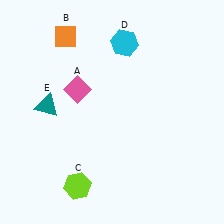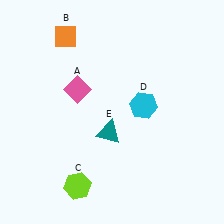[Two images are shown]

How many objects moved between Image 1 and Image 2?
2 objects moved between the two images.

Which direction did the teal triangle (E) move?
The teal triangle (E) moved right.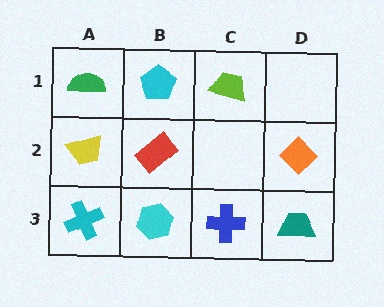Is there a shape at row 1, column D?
No, that cell is empty.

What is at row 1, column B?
A cyan pentagon.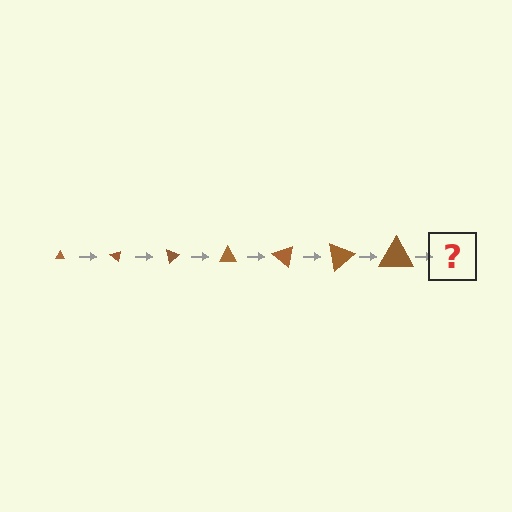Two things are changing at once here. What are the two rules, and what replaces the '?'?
The two rules are that the triangle grows larger each step and it rotates 40 degrees each step. The '?' should be a triangle, larger than the previous one and rotated 280 degrees from the start.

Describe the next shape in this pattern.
It should be a triangle, larger than the previous one and rotated 280 degrees from the start.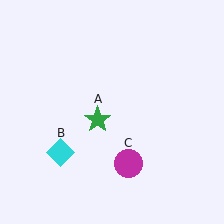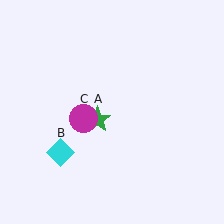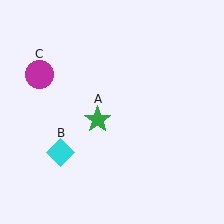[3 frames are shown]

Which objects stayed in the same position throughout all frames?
Green star (object A) and cyan diamond (object B) remained stationary.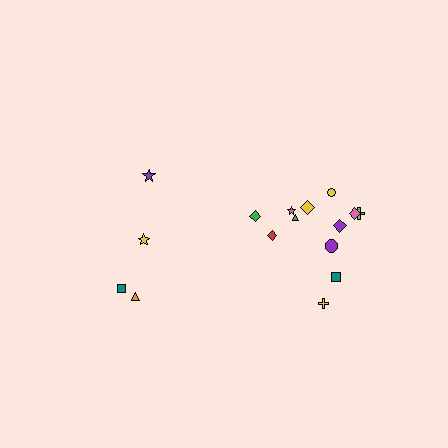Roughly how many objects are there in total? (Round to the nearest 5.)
Roughly 15 objects in total.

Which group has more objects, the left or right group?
The right group.